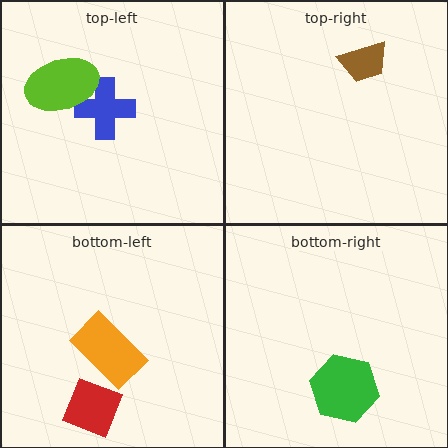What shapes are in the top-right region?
The brown trapezoid.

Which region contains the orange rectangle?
The bottom-left region.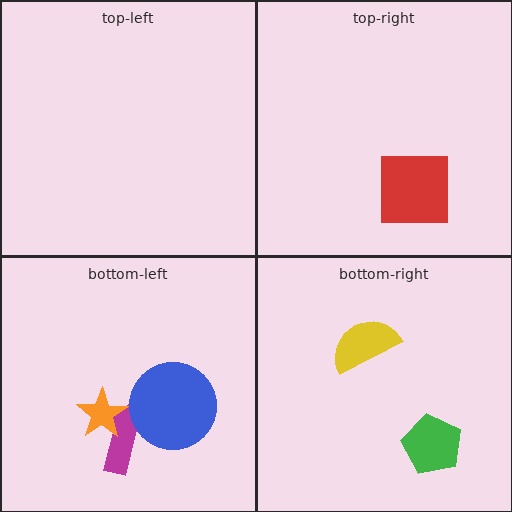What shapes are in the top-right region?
The red square.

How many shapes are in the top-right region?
1.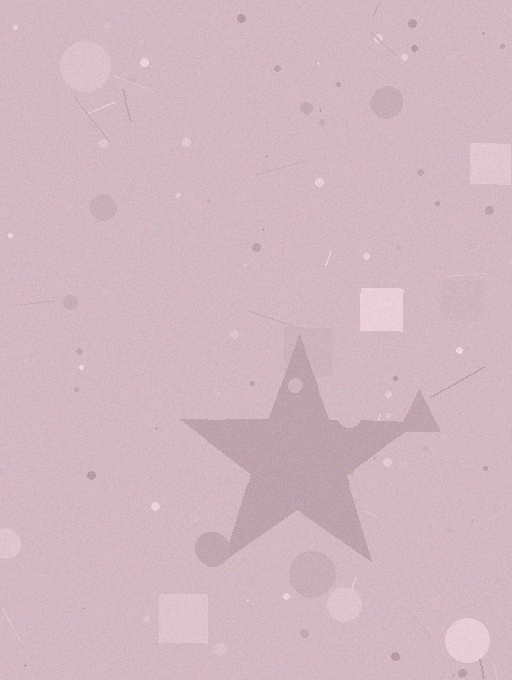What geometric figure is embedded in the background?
A star is embedded in the background.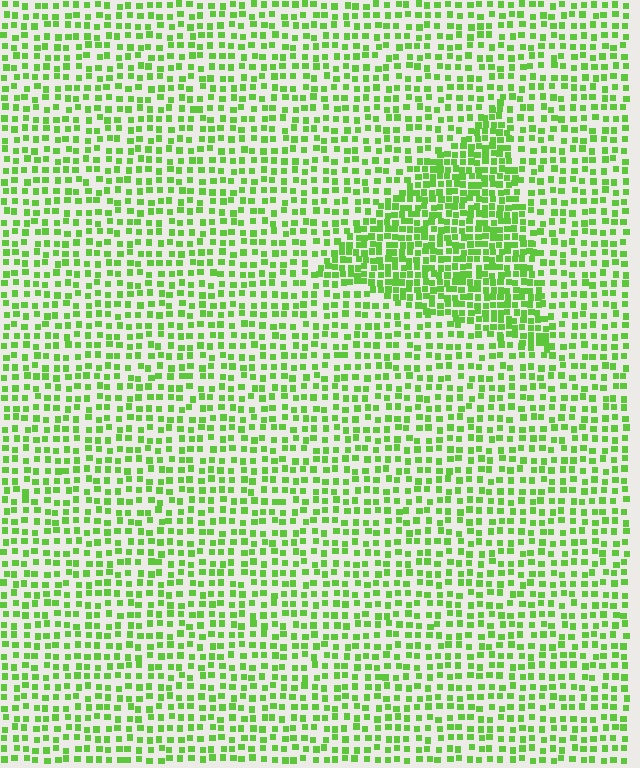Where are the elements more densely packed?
The elements are more densely packed inside the triangle boundary.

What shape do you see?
I see a triangle.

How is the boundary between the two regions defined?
The boundary is defined by a change in element density (approximately 1.9x ratio). All elements are the same color, size, and shape.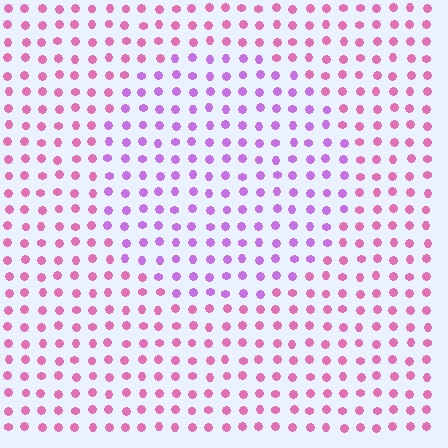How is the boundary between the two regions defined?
The boundary is defined purely by a slight shift in hue (about 38 degrees). Spacing, size, and orientation are identical on both sides.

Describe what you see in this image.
The image is filled with small pink elements in a uniform arrangement. A circle-shaped region is visible where the elements are tinted to a slightly different hue, forming a subtle color boundary.